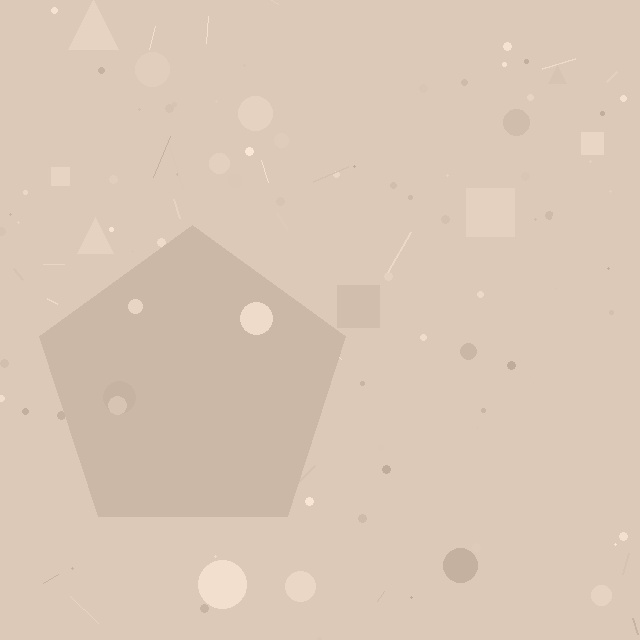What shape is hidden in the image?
A pentagon is hidden in the image.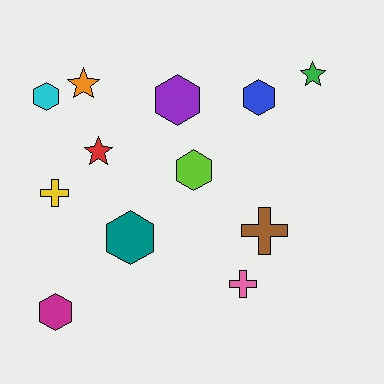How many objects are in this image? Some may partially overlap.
There are 12 objects.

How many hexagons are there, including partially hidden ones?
There are 6 hexagons.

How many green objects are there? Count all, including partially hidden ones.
There is 1 green object.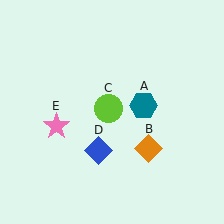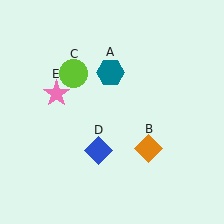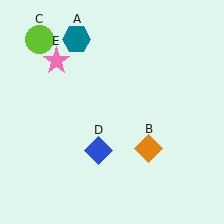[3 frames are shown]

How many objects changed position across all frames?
3 objects changed position: teal hexagon (object A), lime circle (object C), pink star (object E).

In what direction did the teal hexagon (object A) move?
The teal hexagon (object A) moved up and to the left.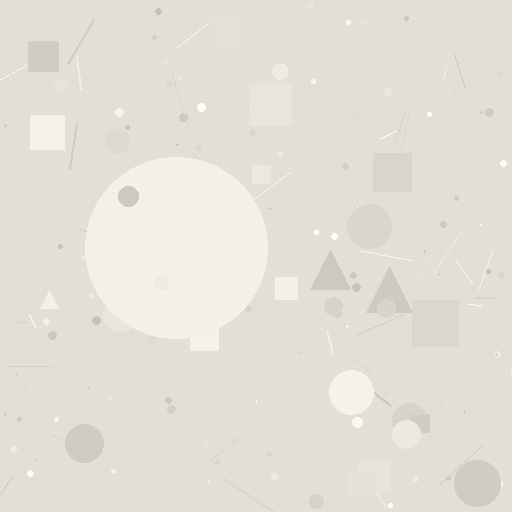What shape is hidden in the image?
A circle is hidden in the image.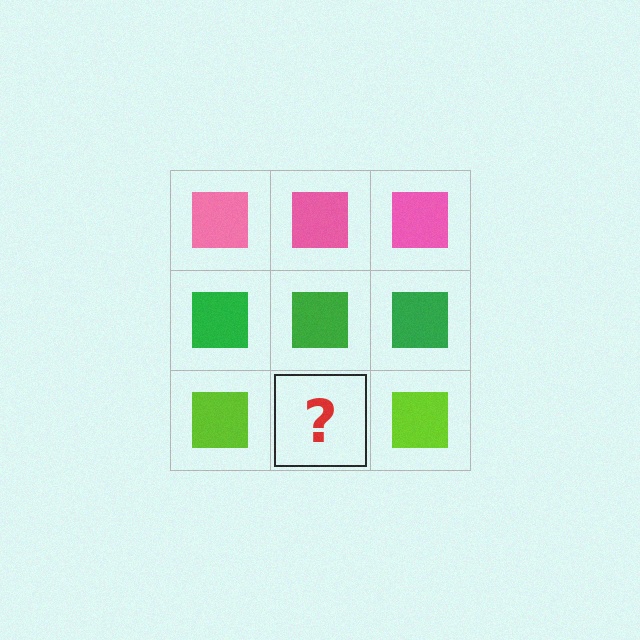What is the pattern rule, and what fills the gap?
The rule is that each row has a consistent color. The gap should be filled with a lime square.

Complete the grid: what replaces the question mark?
The question mark should be replaced with a lime square.